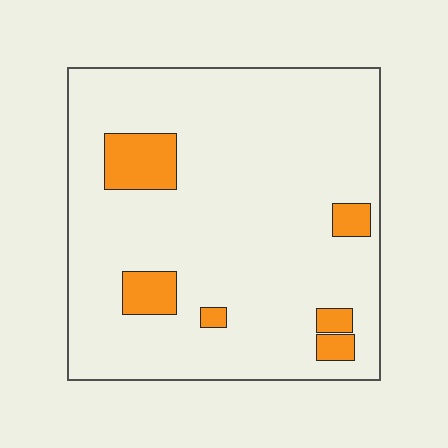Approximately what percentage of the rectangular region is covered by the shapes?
Approximately 10%.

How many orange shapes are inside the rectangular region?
6.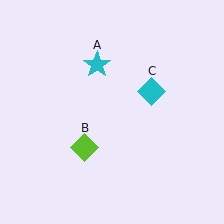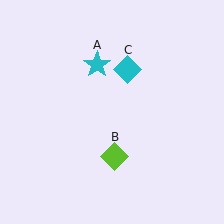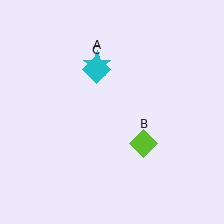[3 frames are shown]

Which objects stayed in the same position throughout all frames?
Cyan star (object A) remained stationary.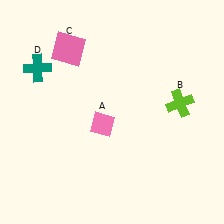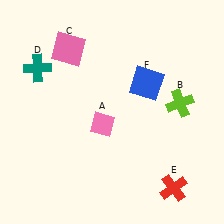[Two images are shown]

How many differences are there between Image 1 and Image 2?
There are 2 differences between the two images.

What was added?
A red cross (E), a blue square (F) were added in Image 2.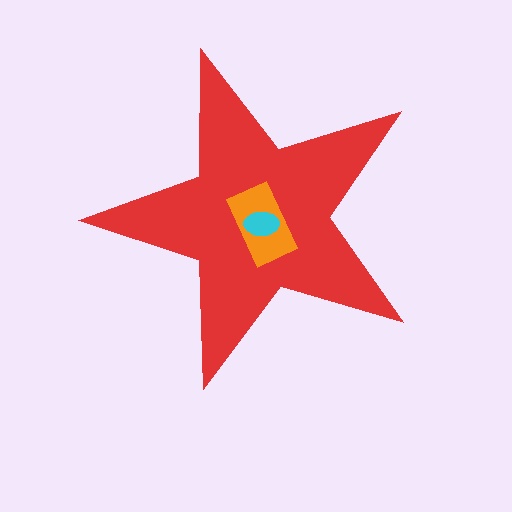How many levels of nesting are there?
3.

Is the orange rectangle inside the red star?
Yes.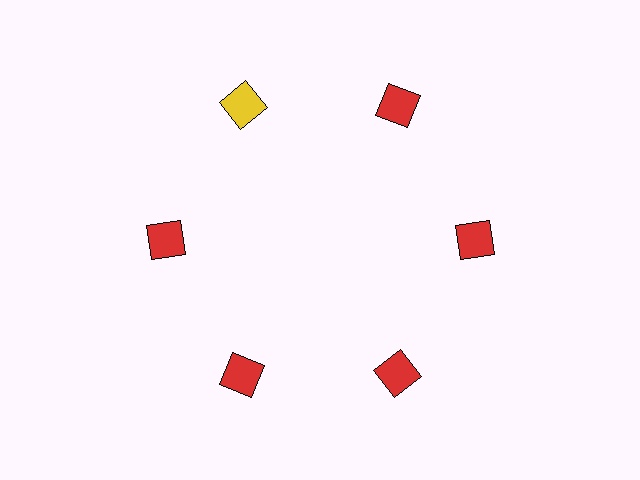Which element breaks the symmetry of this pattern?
The yellow square at roughly the 11 o'clock position breaks the symmetry. All other shapes are red squares.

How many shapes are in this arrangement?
There are 6 shapes arranged in a ring pattern.